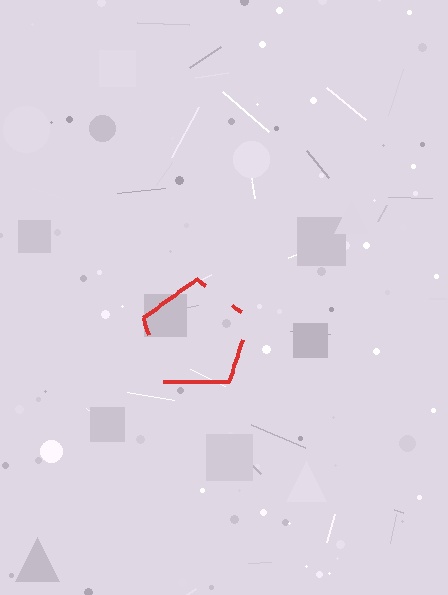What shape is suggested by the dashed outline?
The dashed outline suggests a pentagon.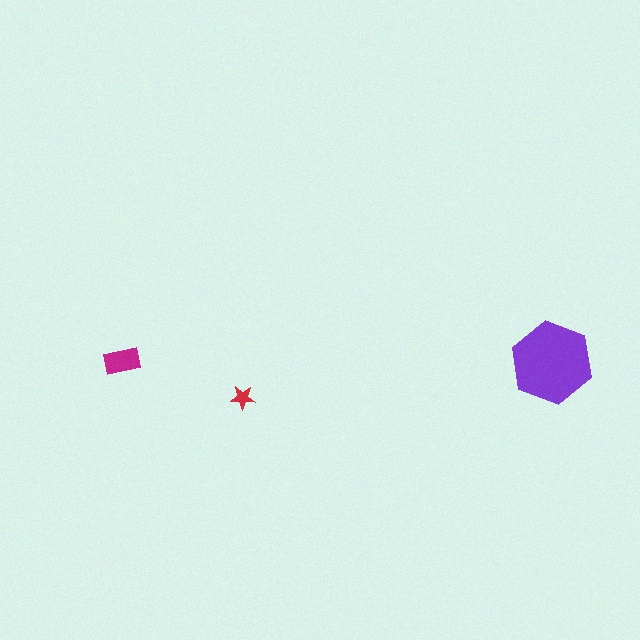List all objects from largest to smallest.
The purple hexagon, the magenta rectangle, the red star.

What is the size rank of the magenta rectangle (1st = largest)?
2nd.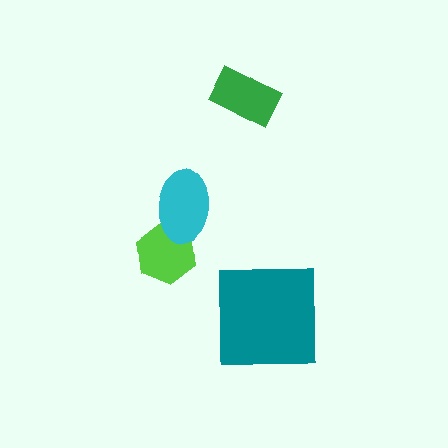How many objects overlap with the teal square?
0 objects overlap with the teal square.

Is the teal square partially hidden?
No, no other shape covers it.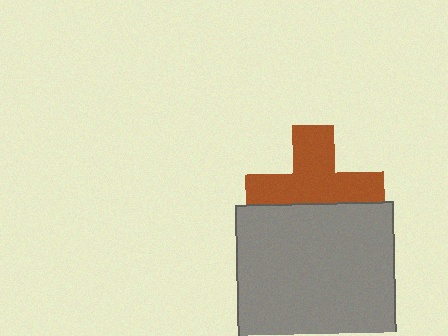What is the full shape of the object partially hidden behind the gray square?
The partially hidden object is a brown cross.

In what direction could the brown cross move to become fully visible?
The brown cross could move up. That would shift it out from behind the gray square entirely.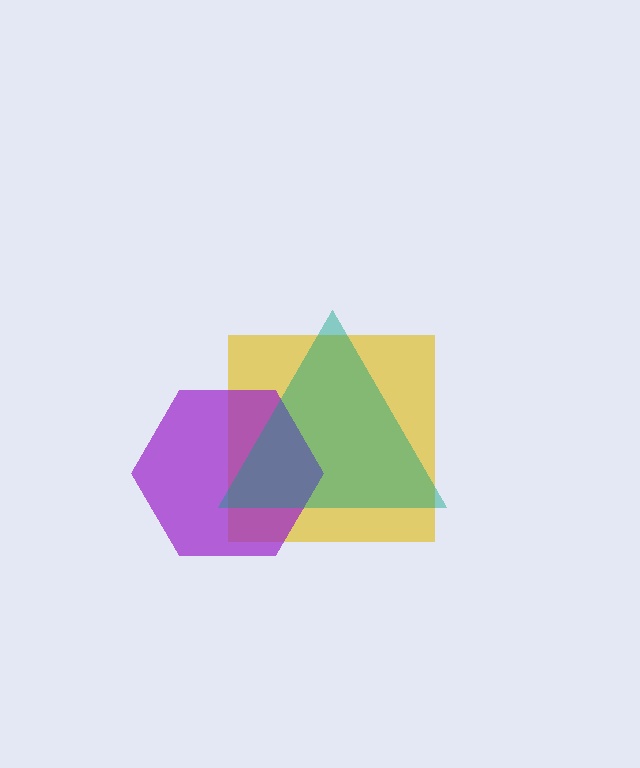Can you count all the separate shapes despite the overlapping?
Yes, there are 3 separate shapes.